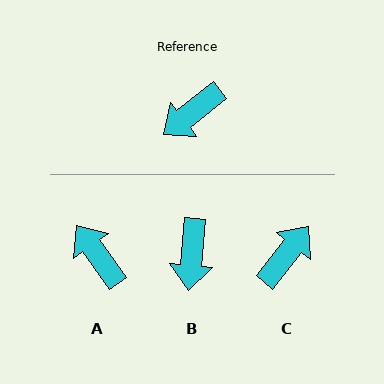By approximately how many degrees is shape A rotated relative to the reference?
Approximately 93 degrees clockwise.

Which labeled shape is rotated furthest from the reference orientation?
C, about 166 degrees away.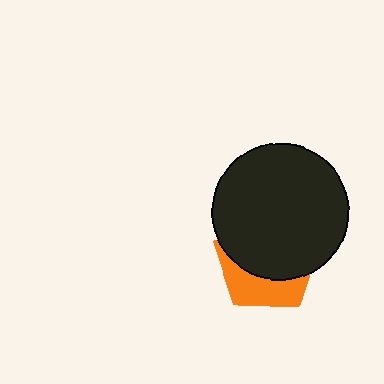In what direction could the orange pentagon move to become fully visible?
The orange pentagon could move down. That would shift it out from behind the black circle entirely.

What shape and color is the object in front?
The object in front is a black circle.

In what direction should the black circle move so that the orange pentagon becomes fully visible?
The black circle should move up. That is the shortest direction to clear the overlap and leave the orange pentagon fully visible.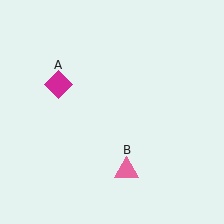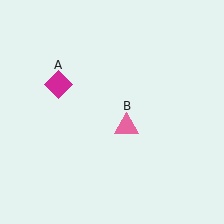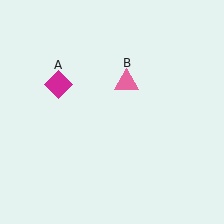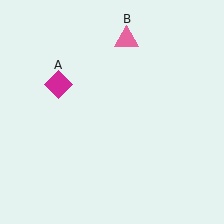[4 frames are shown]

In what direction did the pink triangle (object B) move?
The pink triangle (object B) moved up.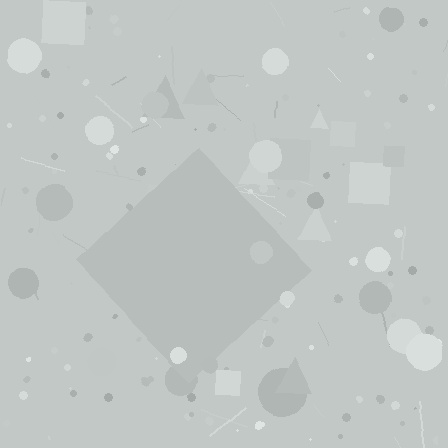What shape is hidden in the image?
A diamond is hidden in the image.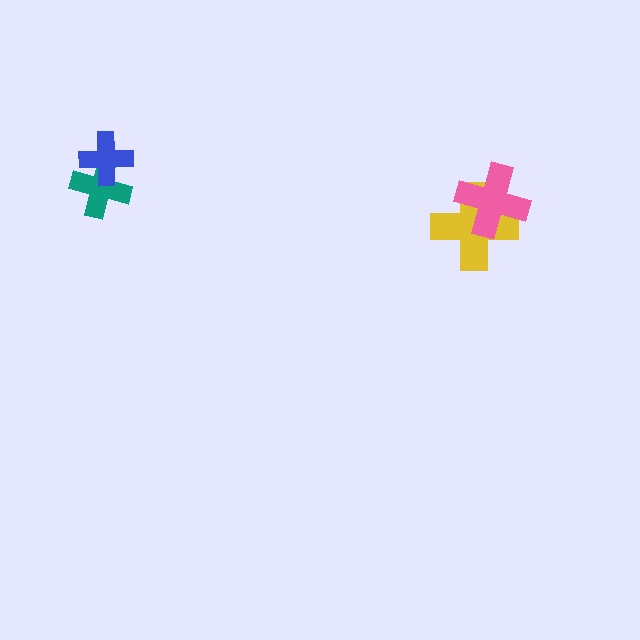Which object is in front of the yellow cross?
The pink cross is in front of the yellow cross.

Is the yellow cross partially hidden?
Yes, it is partially covered by another shape.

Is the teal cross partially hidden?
Yes, it is partially covered by another shape.